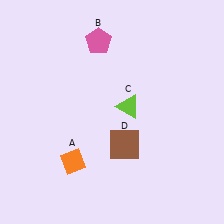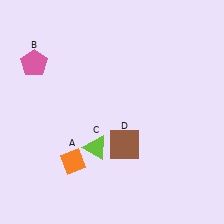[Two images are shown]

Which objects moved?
The objects that moved are: the pink pentagon (B), the lime triangle (C).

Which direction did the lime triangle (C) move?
The lime triangle (C) moved down.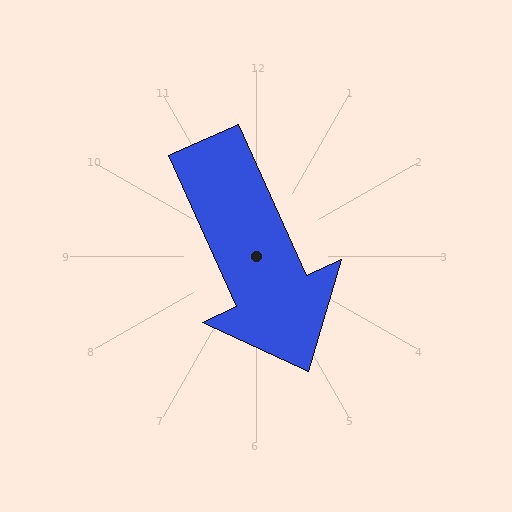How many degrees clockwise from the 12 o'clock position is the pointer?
Approximately 156 degrees.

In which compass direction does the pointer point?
Southeast.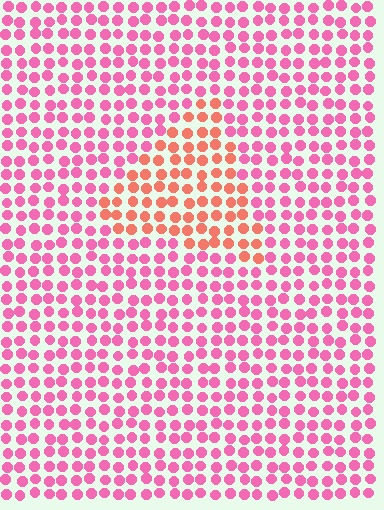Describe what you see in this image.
The image is filled with small pink elements in a uniform arrangement. A triangle-shaped region is visible where the elements are tinted to a slightly different hue, forming a subtle color boundary.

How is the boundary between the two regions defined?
The boundary is defined purely by a slight shift in hue (about 38 degrees). Spacing, size, and orientation are identical on both sides.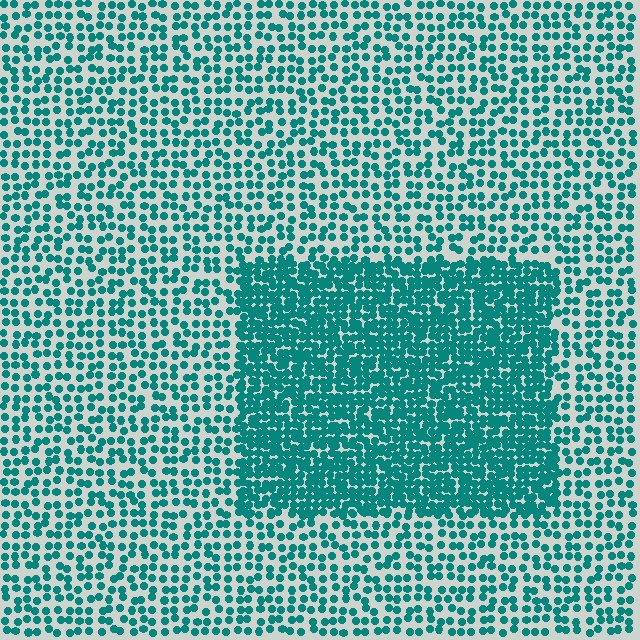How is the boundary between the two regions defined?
The boundary is defined by a change in element density (approximately 2.1x ratio). All elements are the same color, size, and shape.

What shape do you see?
I see a rectangle.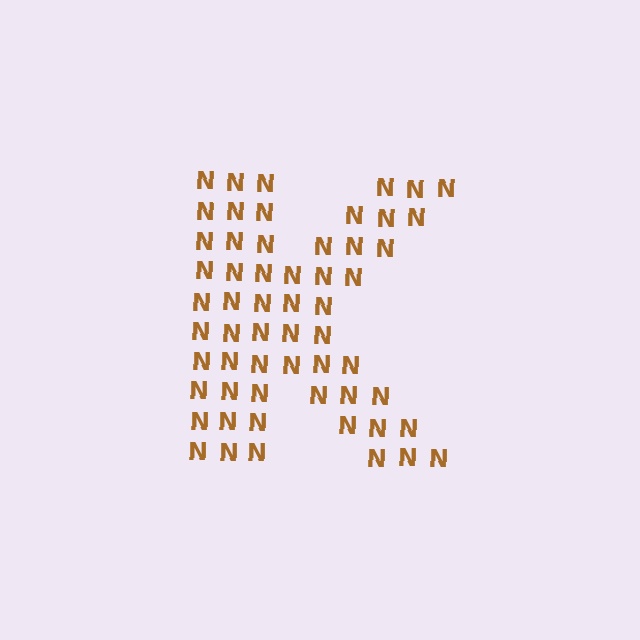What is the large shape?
The large shape is the letter K.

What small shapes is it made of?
It is made of small letter N's.